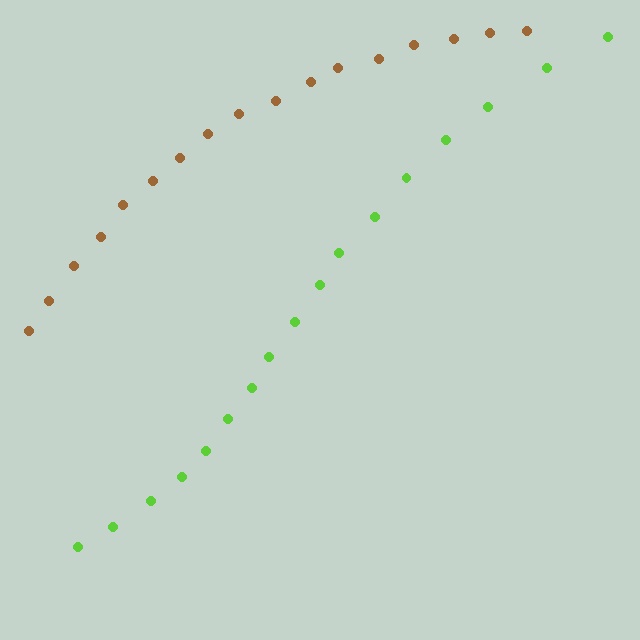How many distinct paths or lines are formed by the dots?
There are 2 distinct paths.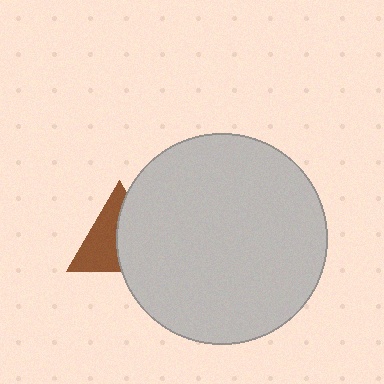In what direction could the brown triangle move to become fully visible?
The brown triangle could move left. That would shift it out from behind the light gray circle entirely.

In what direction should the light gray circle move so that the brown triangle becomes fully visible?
The light gray circle should move right. That is the shortest direction to clear the overlap and leave the brown triangle fully visible.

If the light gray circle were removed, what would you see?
You would see the complete brown triangle.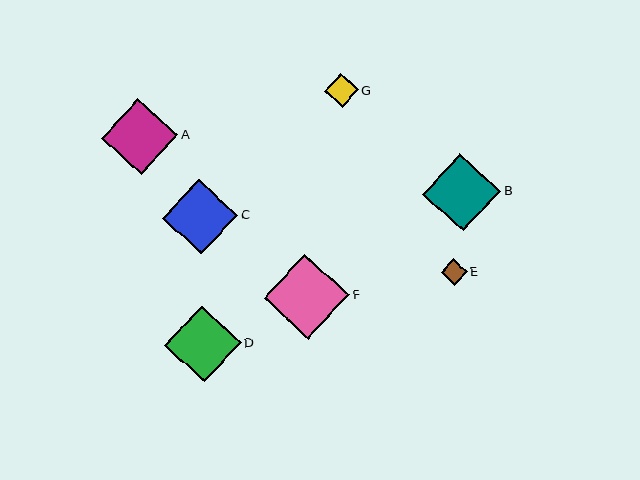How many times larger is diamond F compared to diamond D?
Diamond F is approximately 1.1 times the size of diamond D.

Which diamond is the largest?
Diamond F is the largest with a size of approximately 86 pixels.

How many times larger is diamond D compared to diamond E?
Diamond D is approximately 2.9 times the size of diamond E.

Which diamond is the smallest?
Diamond E is the smallest with a size of approximately 26 pixels.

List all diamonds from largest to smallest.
From largest to smallest: F, B, D, A, C, G, E.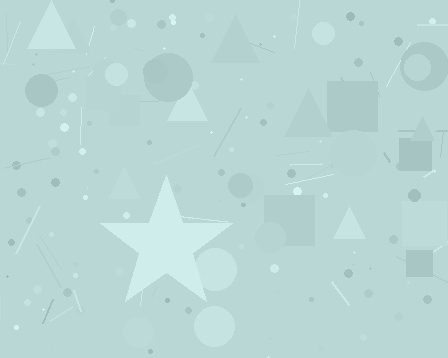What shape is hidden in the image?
A star is hidden in the image.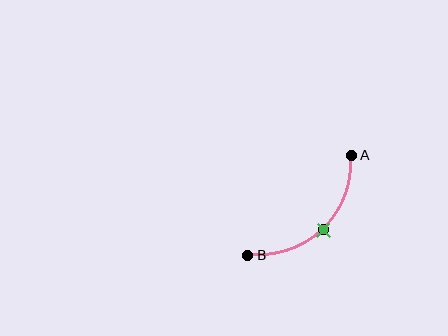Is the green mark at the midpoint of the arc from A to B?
Yes. The green mark lies on the arc at equal arc-length from both A and B — it is the arc midpoint.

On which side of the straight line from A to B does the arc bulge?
The arc bulges below and to the right of the straight line connecting A and B.